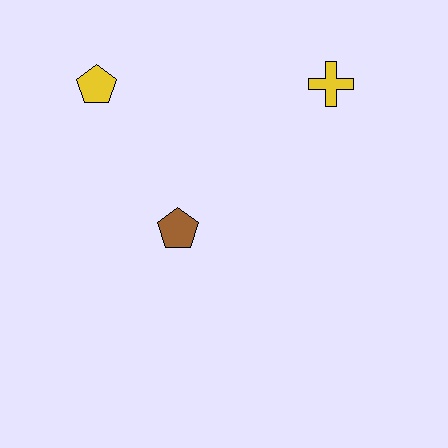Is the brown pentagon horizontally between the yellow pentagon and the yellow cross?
Yes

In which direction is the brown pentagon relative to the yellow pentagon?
The brown pentagon is below the yellow pentagon.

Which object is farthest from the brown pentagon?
The yellow cross is farthest from the brown pentagon.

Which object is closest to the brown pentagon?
The yellow pentagon is closest to the brown pentagon.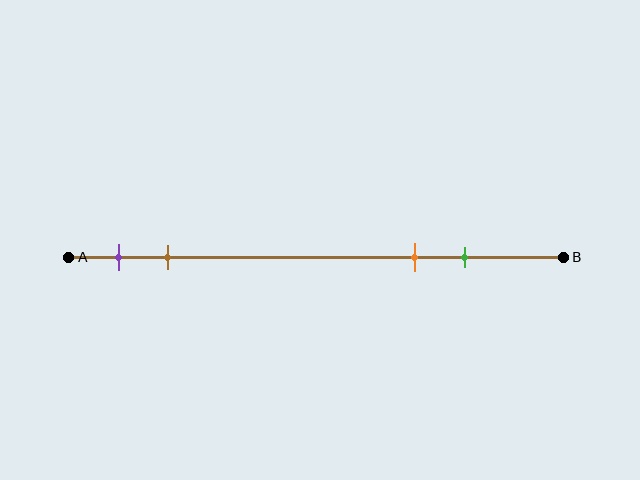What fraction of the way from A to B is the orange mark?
The orange mark is approximately 70% (0.7) of the way from A to B.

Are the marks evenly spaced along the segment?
No, the marks are not evenly spaced.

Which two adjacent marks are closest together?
The purple and brown marks are the closest adjacent pair.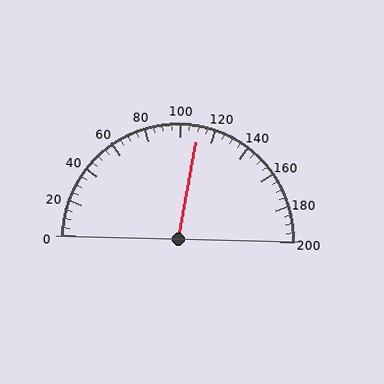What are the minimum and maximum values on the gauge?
The gauge ranges from 0 to 200.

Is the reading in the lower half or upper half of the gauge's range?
The reading is in the upper half of the range (0 to 200).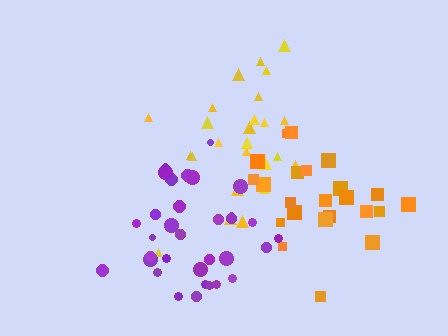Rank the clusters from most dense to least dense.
purple, yellow, orange.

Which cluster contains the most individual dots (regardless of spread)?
Purple (33).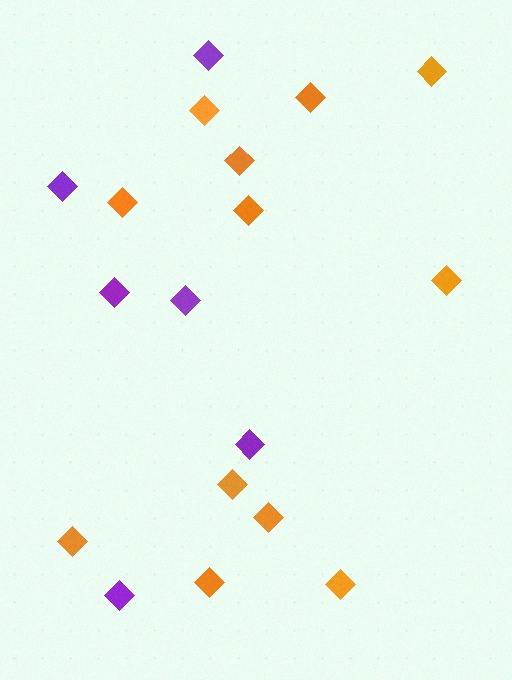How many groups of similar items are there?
There are 2 groups: one group of orange diamonds (12) and one group of purple diamonds (6).